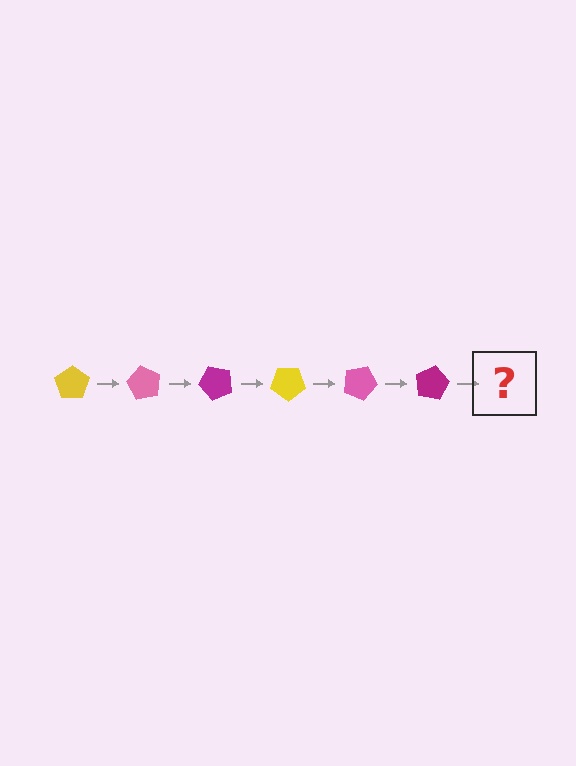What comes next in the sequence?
The next element should be a yellow pentagon, rotated 360 degrees from the start.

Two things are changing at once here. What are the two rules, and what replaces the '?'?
The two rules are that it rotates 60 degrees each step and the color cycles through yellow, pink, and magenta. The '?' should be a yellow pentagon, rotated 360 degrees from the start.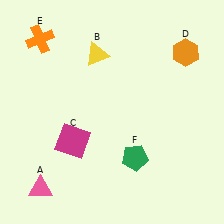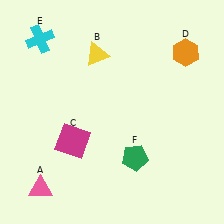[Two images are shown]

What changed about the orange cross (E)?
In Image 1, E is orange. In Image 2, it changed to cyan.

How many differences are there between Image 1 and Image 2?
There is 1 difference between the two images.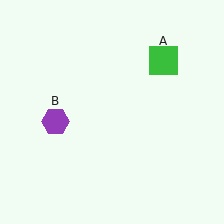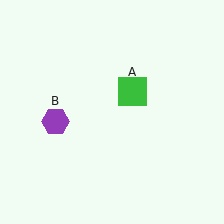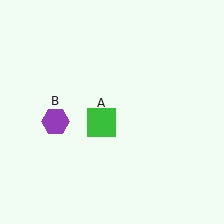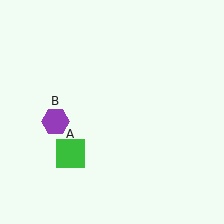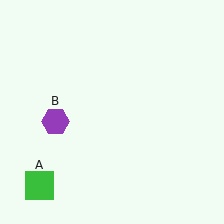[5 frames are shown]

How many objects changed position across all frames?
1 object changed position: green square (object A).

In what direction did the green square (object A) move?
The green square (object A) moved down and to the left.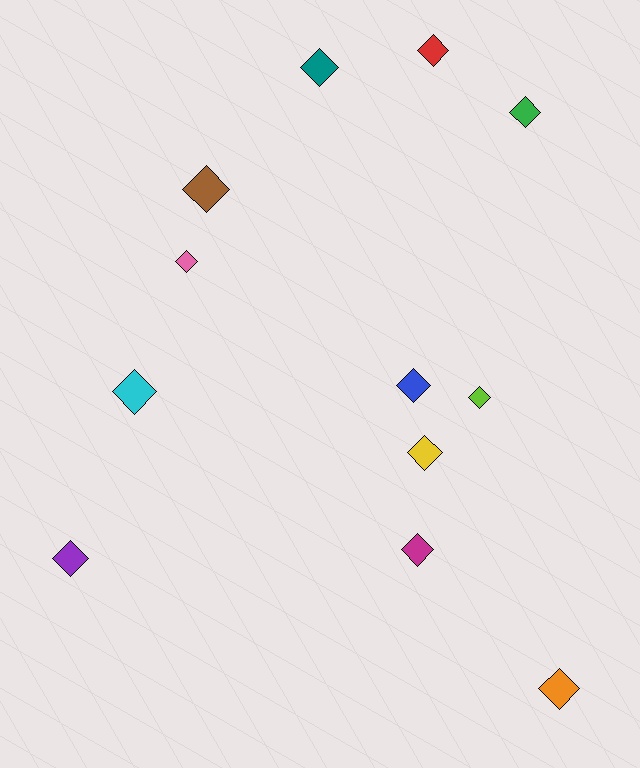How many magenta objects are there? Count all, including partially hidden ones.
There is 1 magenta object.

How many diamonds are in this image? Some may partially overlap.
There are 12 diamonds.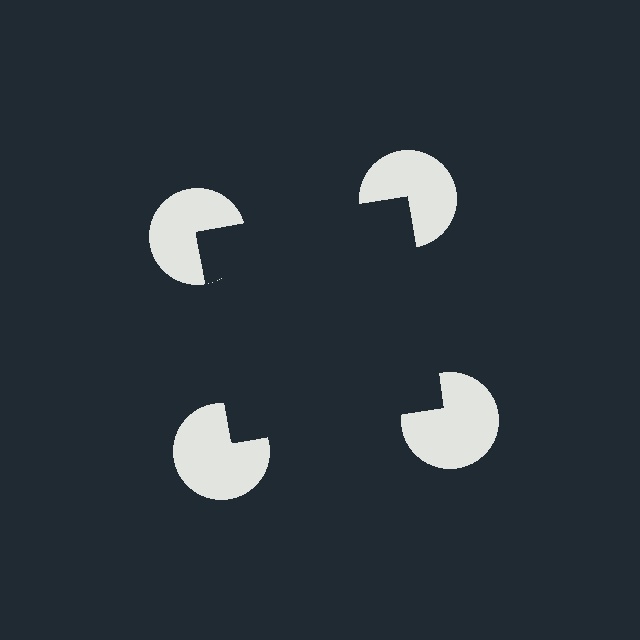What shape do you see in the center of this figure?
An illusory square — its edges are inferred from the aligned wedge cuts in the pac-man discs, not physically drawn.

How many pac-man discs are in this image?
There are 4 — one at each vertex of the illusory square.